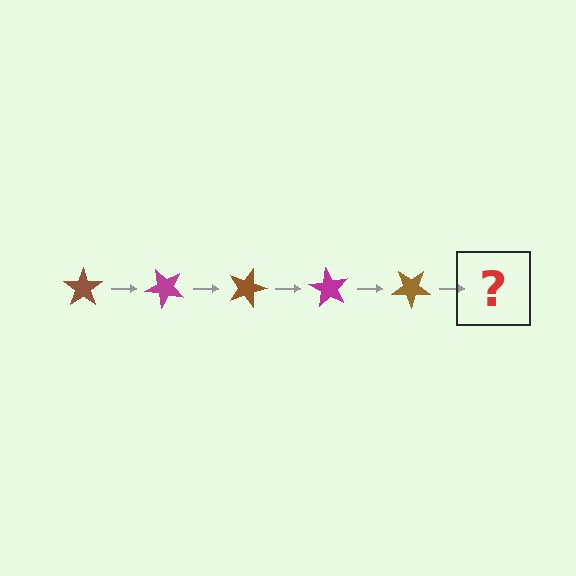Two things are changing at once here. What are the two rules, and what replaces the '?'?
The two rules are that it rotates 45 degrees each step and the color cycles through brown and magenta. The '?' should be a magenta star, rotated 225 degrees from the start.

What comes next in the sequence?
The next element should be a magenta star, rotated 225 degrees from the start.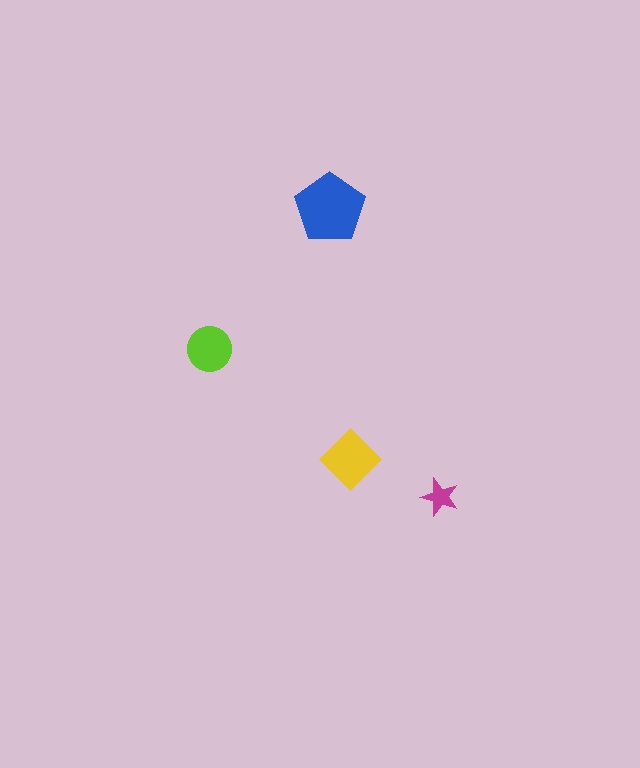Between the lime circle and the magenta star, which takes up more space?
The lime circle.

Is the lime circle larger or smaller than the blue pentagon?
Smaller.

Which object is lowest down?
The magenta star is bottommost.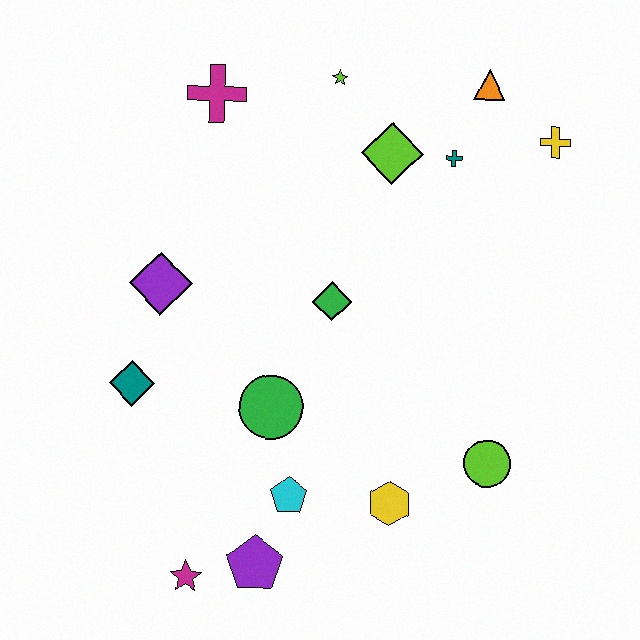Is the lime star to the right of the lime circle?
No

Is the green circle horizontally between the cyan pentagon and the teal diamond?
Yes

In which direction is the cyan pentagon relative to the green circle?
The cyan pentagon is below the green circle.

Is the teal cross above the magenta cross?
No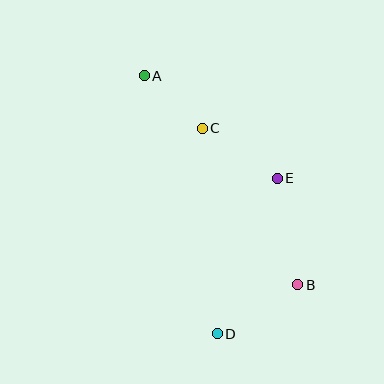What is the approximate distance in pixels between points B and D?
The distance between B and D is approximately 94 pixels.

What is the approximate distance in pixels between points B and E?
The distance between B and E is approximately 109 pixels.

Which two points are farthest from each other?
Points A and D are farthest from each other.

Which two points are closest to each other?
Points A and C are closest to each other.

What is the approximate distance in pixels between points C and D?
The distance between C and D is approximately 206 pixels.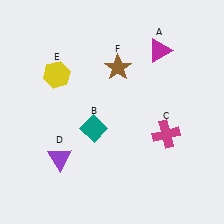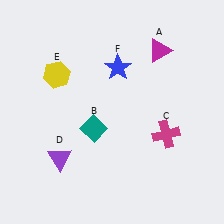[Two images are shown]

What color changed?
The star (F) changed from brown in Image 1 to blue in Image 2.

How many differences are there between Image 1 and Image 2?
There is 1 difference between the two images.